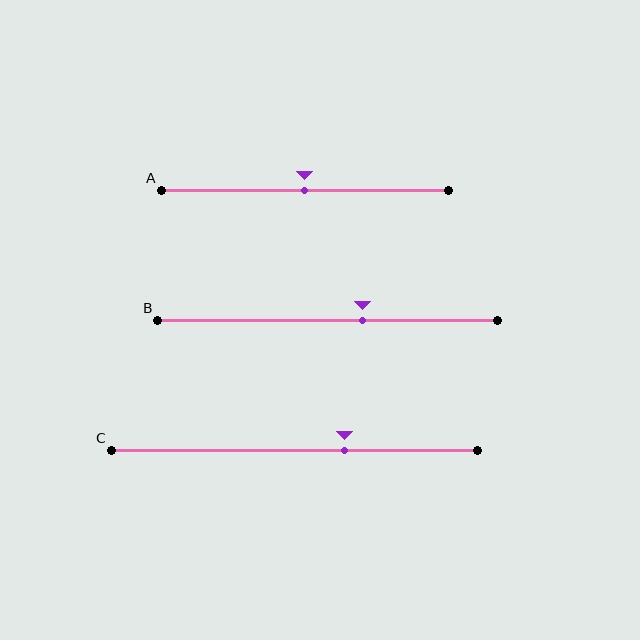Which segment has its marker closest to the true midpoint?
Segment A has its marker closest to the true midpoint.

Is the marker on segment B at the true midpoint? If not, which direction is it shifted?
No, the marker on segment B is shifted to the right by about 10% of the segment length.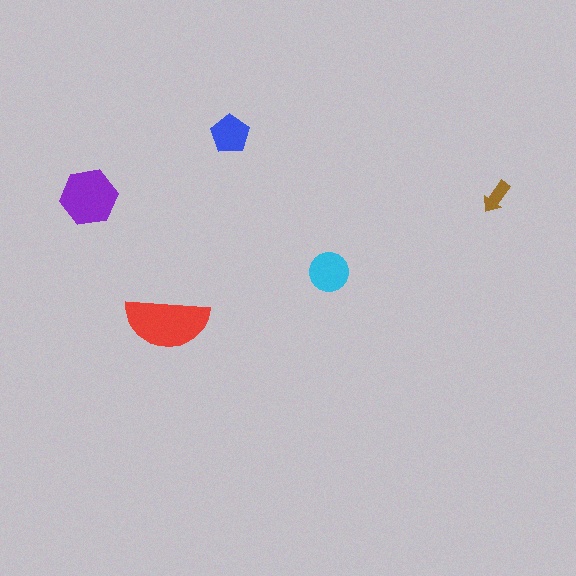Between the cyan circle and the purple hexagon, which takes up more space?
The purple hexagon.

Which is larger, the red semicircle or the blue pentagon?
The red semicircle.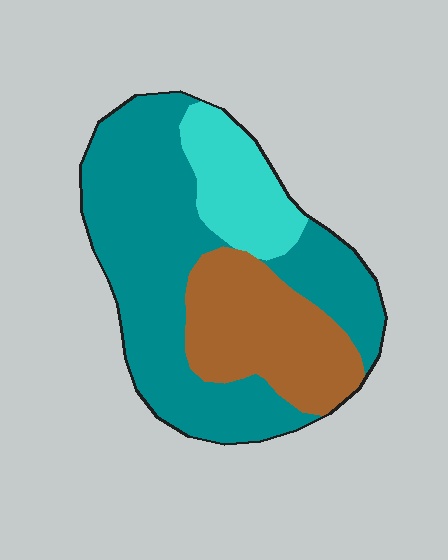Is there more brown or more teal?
Teal.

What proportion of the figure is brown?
Brown takes up about one quarter (1/4) of the figure.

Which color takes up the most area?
Teal, at roughly 60%.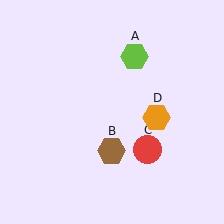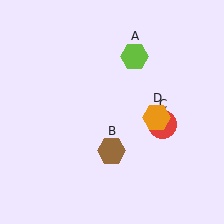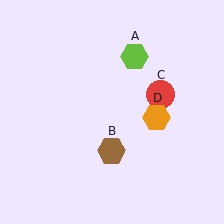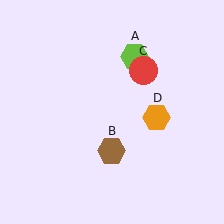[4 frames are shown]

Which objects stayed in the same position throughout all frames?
Lime hexagon (object A) and brown hexagon (object B) and orange hexagon (object D) remained stationary.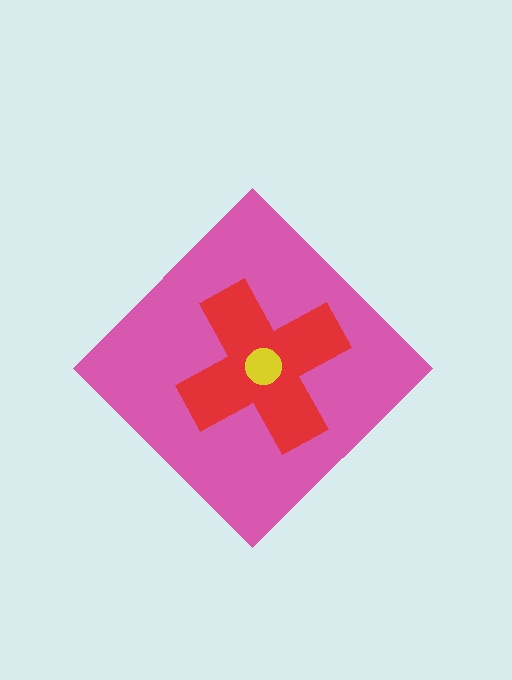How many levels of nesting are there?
3.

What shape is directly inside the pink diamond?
The red cross.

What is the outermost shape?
The pink diamond.